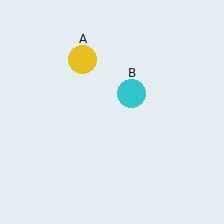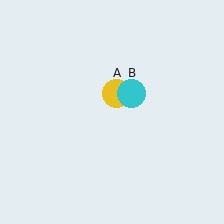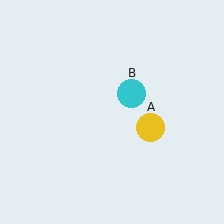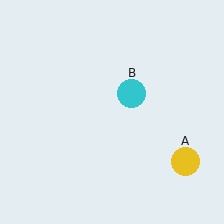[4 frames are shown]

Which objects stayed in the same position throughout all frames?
Cyan circle (object B) remained stationary.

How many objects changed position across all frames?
1 object changed position: yellow circle (object A).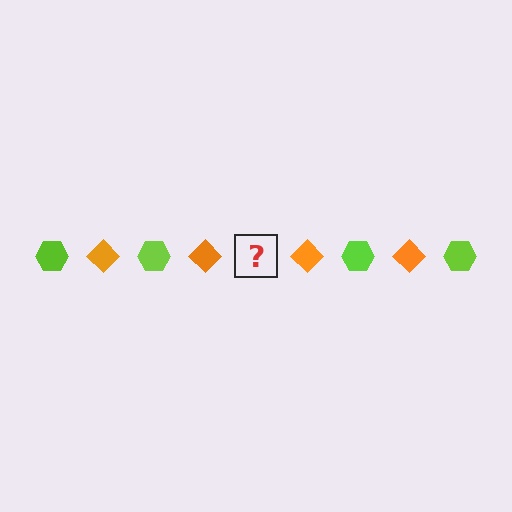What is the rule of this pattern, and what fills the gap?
The rule is that the pattern alternates between lime hexagon and orange diamond. The gap should be filled with a lime hexagon.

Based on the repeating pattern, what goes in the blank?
The blank should be a lime hexagon.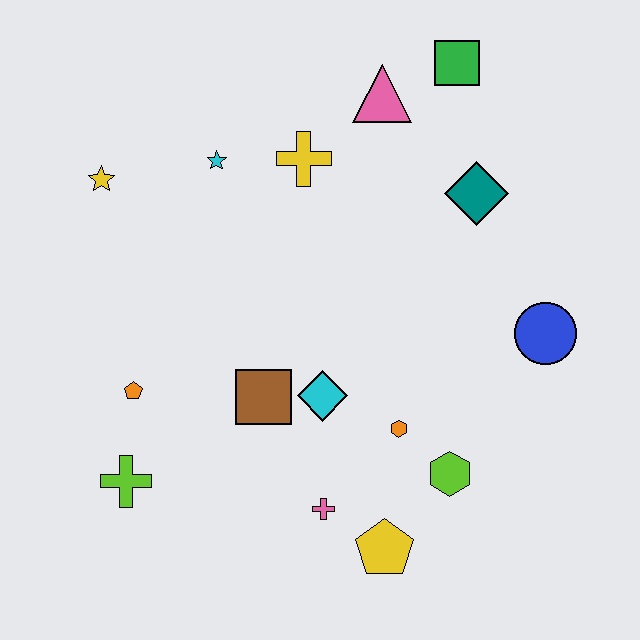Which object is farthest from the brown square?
The green square is farthest from the brown square.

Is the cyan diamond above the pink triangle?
No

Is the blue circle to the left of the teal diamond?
No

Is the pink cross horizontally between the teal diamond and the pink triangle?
No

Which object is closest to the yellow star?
The cyan star is closest to the yellow star.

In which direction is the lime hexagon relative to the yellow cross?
The lime hexagon is below the yellow cross.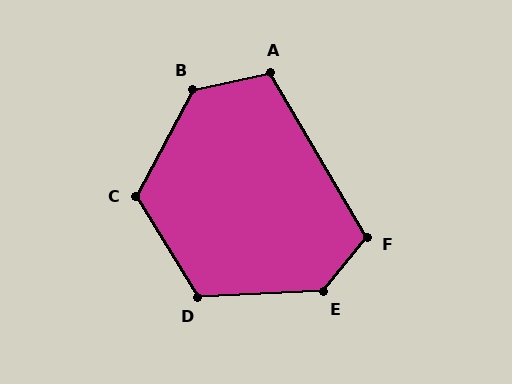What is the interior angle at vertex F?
Approximately 111 degrees (obtuse).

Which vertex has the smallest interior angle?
A, at approximately 108 degrees.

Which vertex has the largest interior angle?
E, at approximately 132 degrees.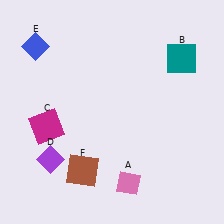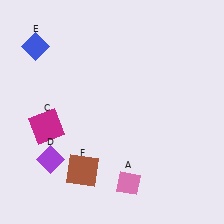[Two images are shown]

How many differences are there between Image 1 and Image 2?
There is 1 difference between the two images.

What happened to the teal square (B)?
The teal square (B) was removed in Image 2. It was in the top-right area of Image 1.